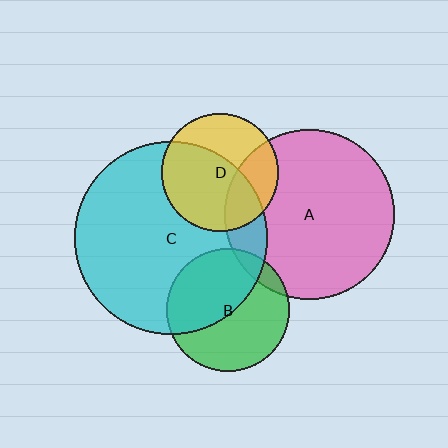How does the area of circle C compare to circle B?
Approximately 2.5 times.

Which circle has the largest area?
Circle C (cyan).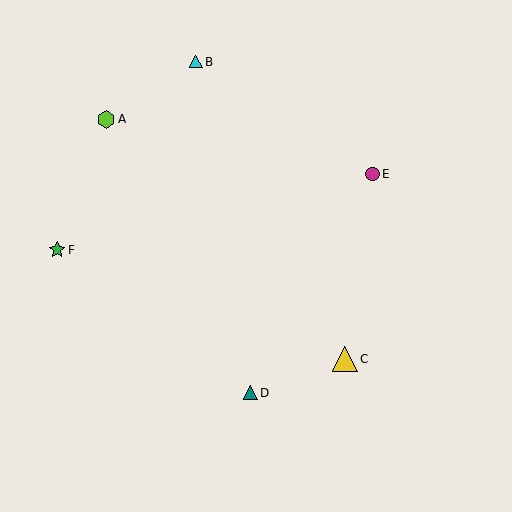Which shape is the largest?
The yellow triangle (labeled C) is the largest.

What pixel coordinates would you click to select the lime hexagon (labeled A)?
Click at (106, 119) to select the lime hexagon A.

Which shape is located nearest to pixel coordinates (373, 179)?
The magenta circle (labeled E) at (372, 174) is nearest to that location.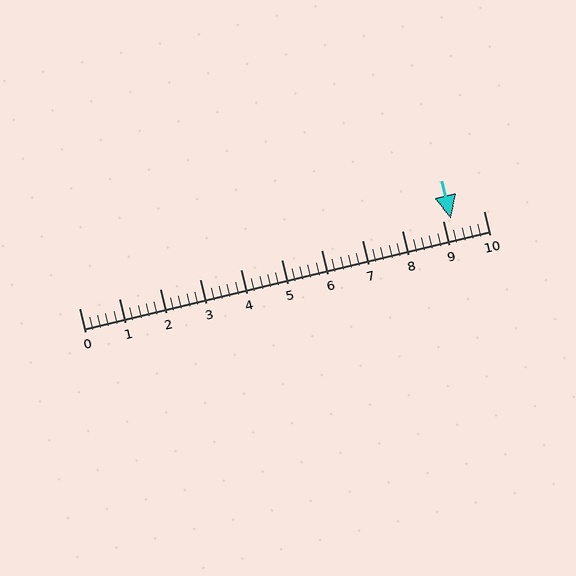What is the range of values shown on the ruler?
The ruler shows values from 0 to 10.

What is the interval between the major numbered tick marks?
The major tick marks are spaced 1 units apart.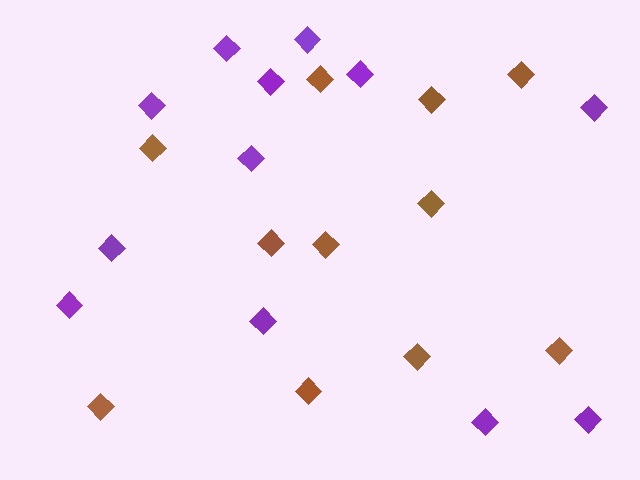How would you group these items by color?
There are 2 groups: one group of purple diamonds (12) and one group of brown diamonds (11).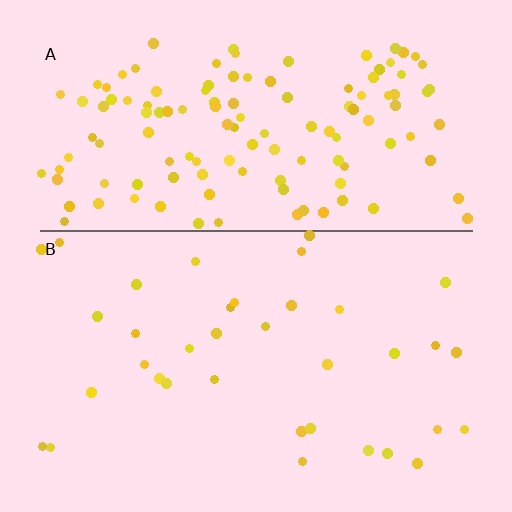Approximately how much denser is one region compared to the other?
Approximately 3.6× — region A over region B.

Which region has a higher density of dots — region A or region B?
A (the top).